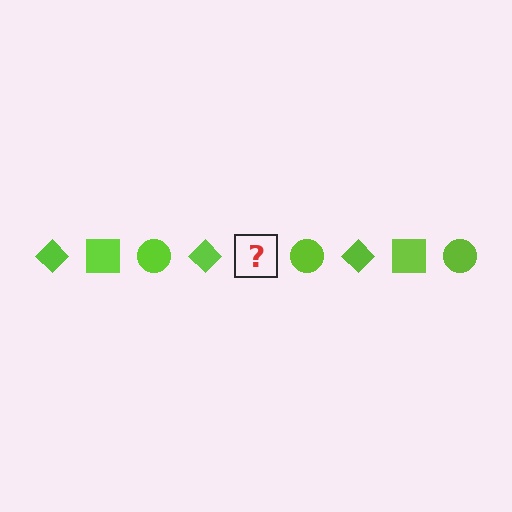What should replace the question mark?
The question mark should be replaced with a lime square.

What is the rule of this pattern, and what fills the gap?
The rule is that the pattern cycles through diamond, square, circle shapes in lime. The gap should be filled with a lime square.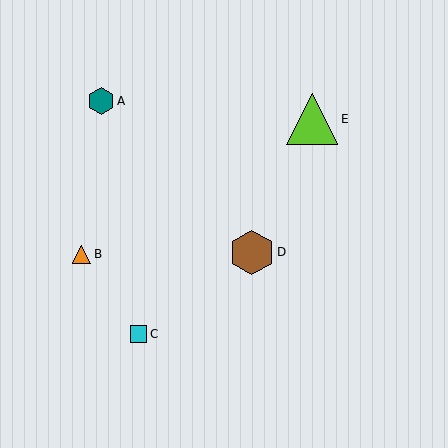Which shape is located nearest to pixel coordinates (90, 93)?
The teal hexagon (labeled A) at (101, 101) is nearest to that location.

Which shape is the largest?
The lime triangle (labeled E) is the largest.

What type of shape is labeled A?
Shape A is a teal hexagon.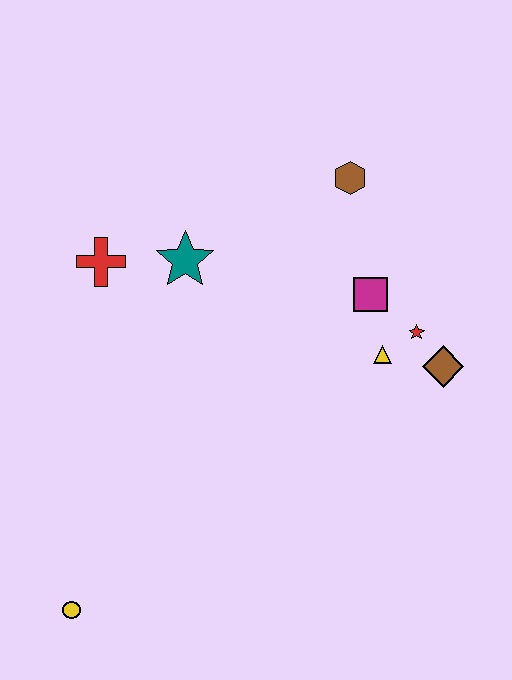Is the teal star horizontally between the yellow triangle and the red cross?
Yes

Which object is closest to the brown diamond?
The red star is closest to the brown diamond.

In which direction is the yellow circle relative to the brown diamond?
The yellow circle is to the left of the brown diamond.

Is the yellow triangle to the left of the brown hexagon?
No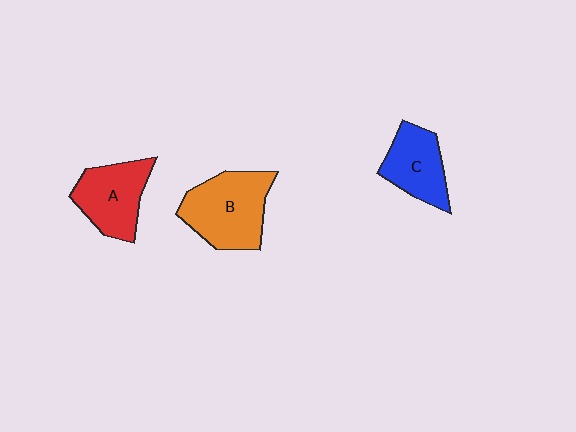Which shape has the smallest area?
Shape C (blue).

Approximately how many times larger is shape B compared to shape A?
Approximately 1.2 times.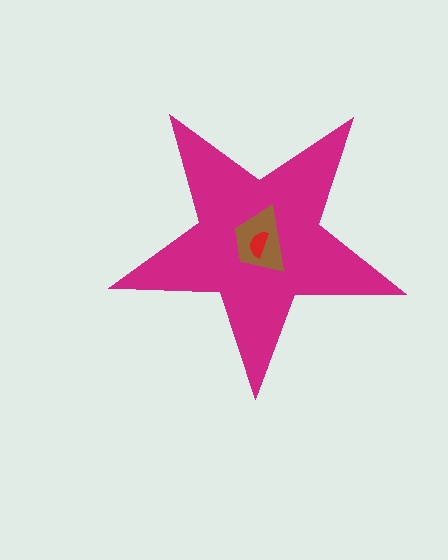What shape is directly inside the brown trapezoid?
The red semicircle.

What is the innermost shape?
The red semicircle.